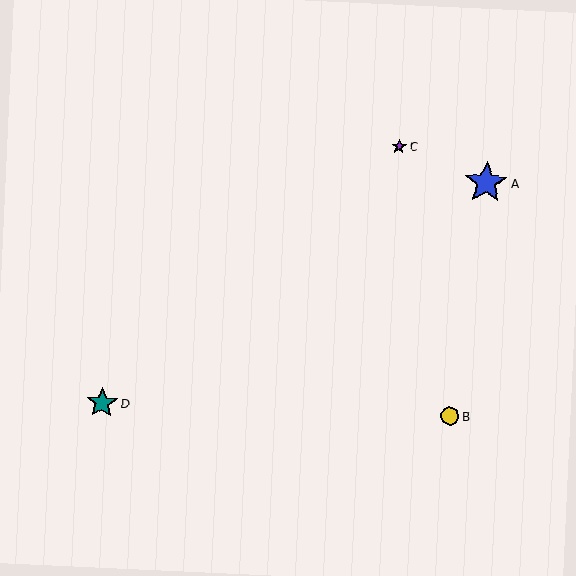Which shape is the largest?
The blue star (labeled A) is the largest.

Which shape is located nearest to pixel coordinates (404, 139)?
The purple star (labeled C) at (399, 146) is nearest to that location.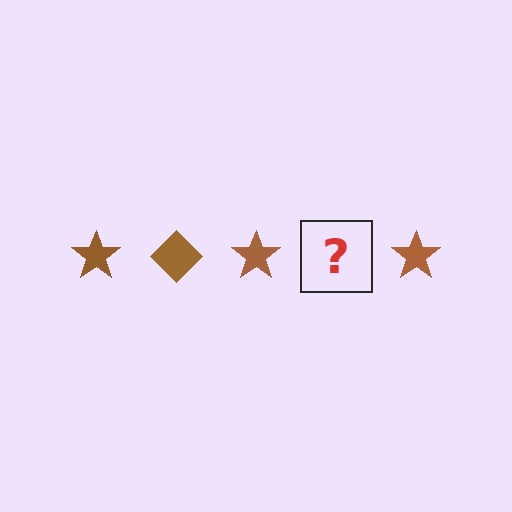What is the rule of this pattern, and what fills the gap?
The rule is that the pattern cycles through star, diamond shapes in brown. The gap should be filled with a brown diamond.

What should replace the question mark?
The question mark should be replaced with a brown diamond.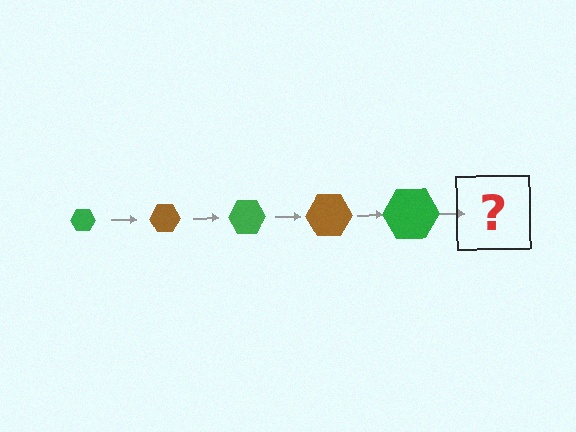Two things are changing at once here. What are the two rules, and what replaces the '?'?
The two rules are that the hexagon grows larger each step and the color cycles through green and brown. The '?' should be a brown hexagon, larger than the previous one.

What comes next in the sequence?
The next element should be a brown hexagon, larger than the previous one.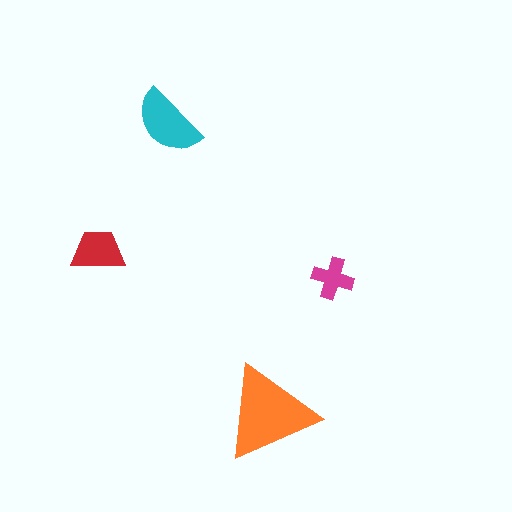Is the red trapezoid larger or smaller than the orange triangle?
Smaller.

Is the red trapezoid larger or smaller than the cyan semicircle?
Smaller.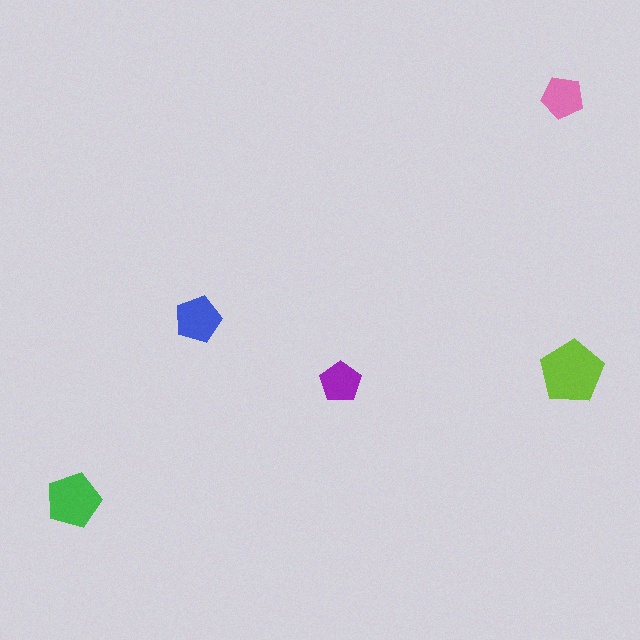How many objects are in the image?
There are 5 objects in the image.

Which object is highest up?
The pink pentagon is topmost.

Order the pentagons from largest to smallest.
the lime one, the green one, the blue one, the pink one, the purple one.